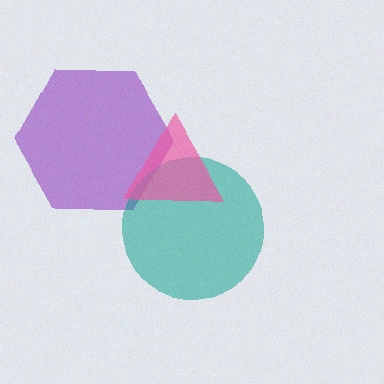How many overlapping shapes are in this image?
There are 3 overlapping shapes in the image.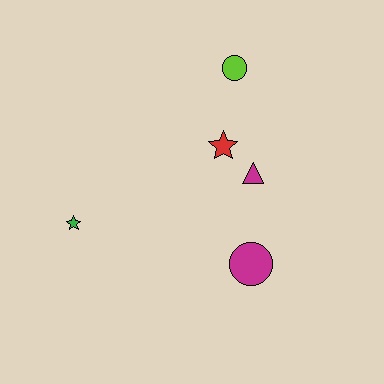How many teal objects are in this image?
There are no teal objects.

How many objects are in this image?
There are 5 objects.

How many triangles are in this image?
There is 1 triangle.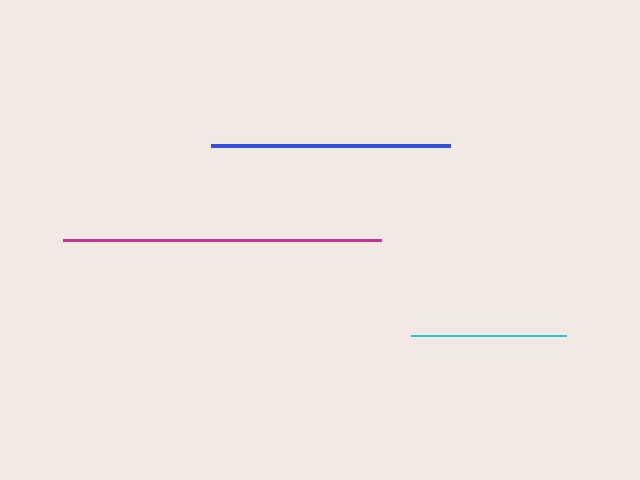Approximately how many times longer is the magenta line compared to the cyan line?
The magenta line is approximately 2.0 times the length of the cyan line.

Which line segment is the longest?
The magenta line is the longest at approximately 319 pixels.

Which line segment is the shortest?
The cyan line is the shortest at approximately 156 pixels.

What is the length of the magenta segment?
The magenta segment is approximately 319 pixels long.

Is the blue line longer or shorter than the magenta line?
The magenta line is longer than the blue line.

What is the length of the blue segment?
The blue segment is approximately 239 pixels long.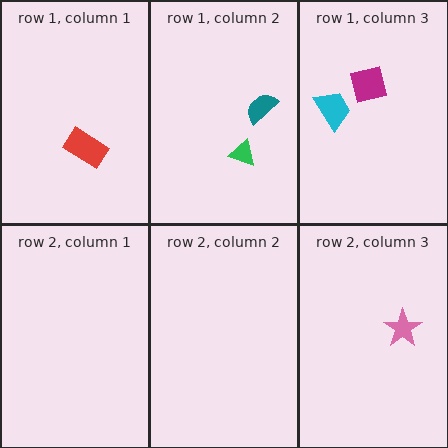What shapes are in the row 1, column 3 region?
The magenta square, the cyan trapezoid.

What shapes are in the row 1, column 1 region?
The red rectangle.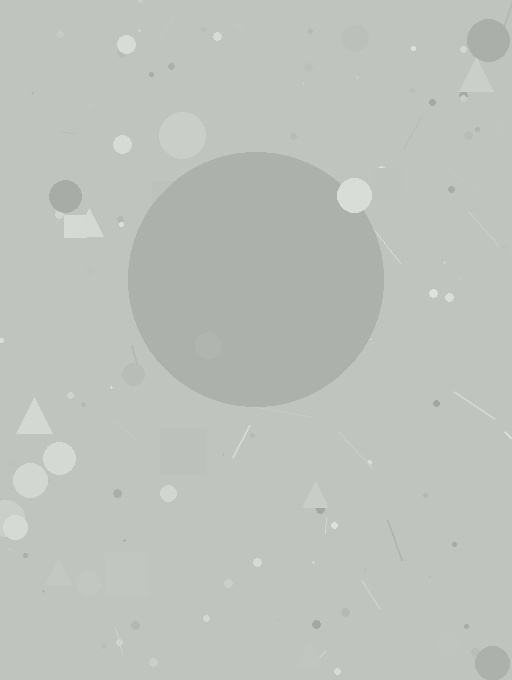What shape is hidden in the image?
A circle is hidden in the image.